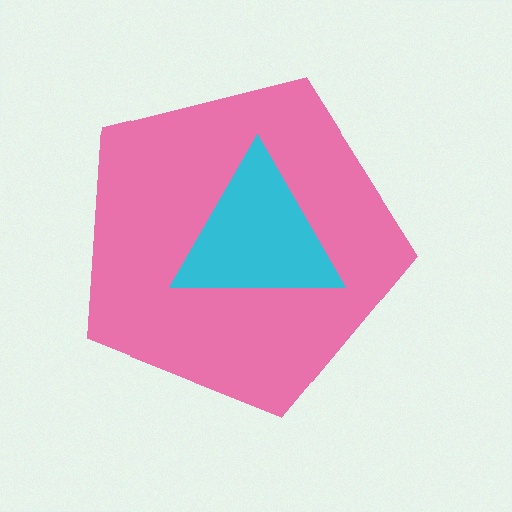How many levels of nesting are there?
2.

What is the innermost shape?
The cyan triangle.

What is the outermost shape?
The pink pentagon.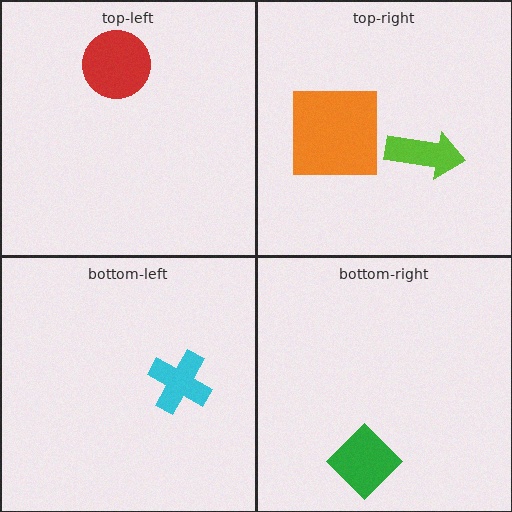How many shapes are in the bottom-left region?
1.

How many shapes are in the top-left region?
1.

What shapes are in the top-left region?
The red circle.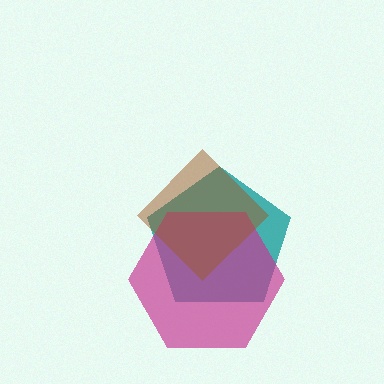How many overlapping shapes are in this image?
There are 3 overlapping shapes in the image.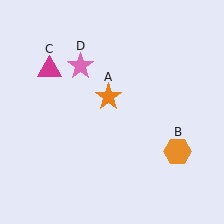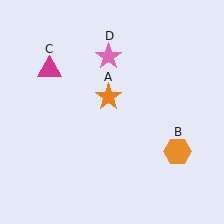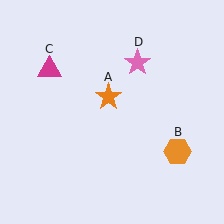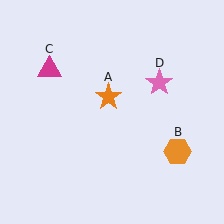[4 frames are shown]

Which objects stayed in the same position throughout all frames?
Orange star (object A) and orange hexagon (object B) and magenta triangle (object C) remained stationary.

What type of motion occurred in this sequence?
The pink star (object D) rotated clockwise around the center of the scene.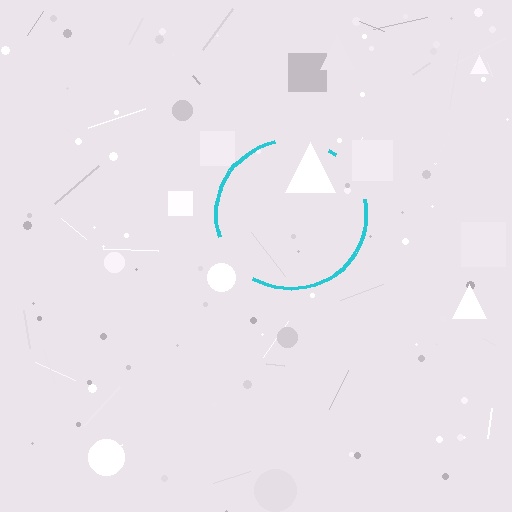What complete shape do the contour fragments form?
The contour fragments form a circle.